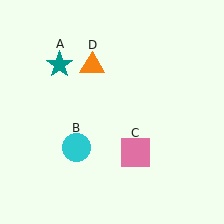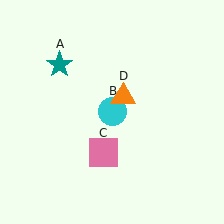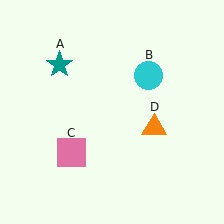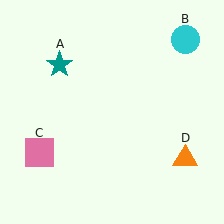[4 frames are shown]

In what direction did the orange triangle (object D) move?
The orange triangle (object D) moved down and to the right.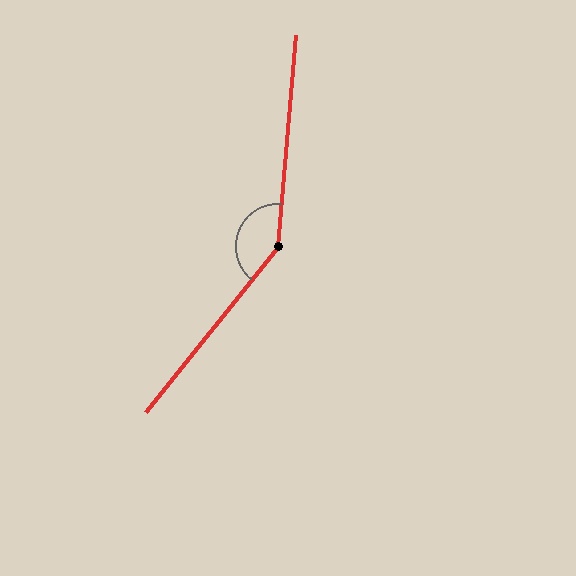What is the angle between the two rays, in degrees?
Approximately 146 degrees.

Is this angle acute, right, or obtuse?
It is obtuse.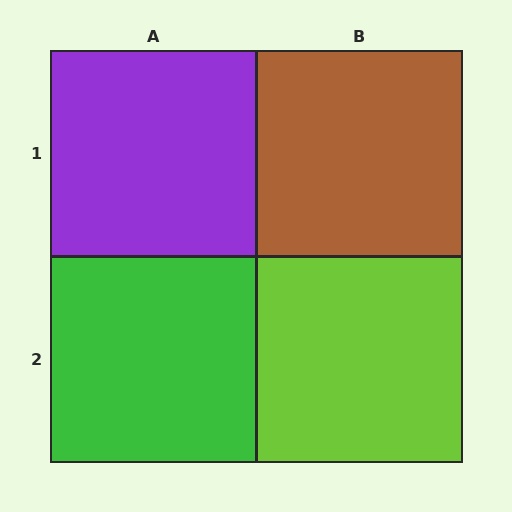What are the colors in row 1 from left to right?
Purple, brown.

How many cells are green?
1 cell is green.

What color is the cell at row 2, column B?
Lime.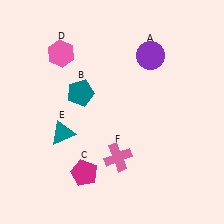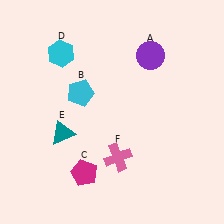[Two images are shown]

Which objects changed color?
B changed from teal to cyan. D changed from pink to cyan.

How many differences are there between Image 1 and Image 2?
There are 2 differences between the two images.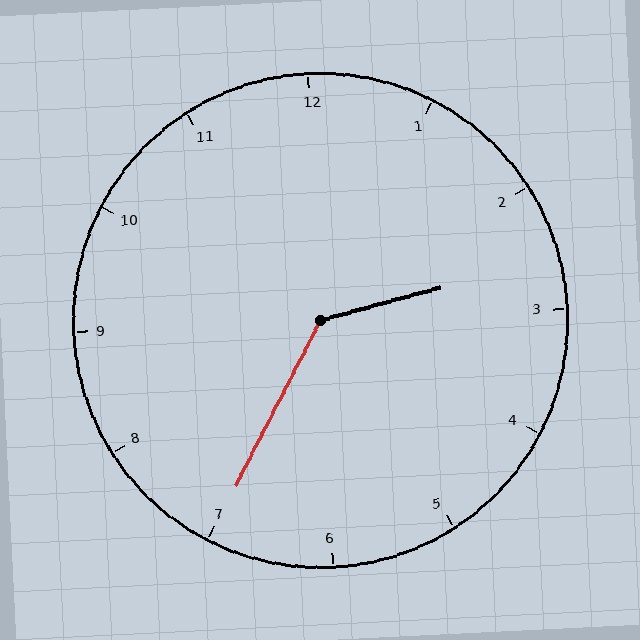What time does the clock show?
2:35.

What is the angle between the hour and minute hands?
Approximately 132 degrees.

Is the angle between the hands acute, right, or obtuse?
It is obtuse.